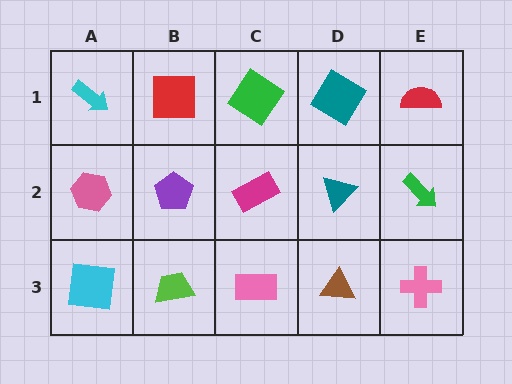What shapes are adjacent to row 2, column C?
A green diamond (row 1, column C), a pink rectangle (row 3, column C), a purple pentagon (row 2, column B), a teal triangle (row 2, column D).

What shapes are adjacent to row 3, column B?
A purple pentagon (row 2, column B), a cyan square (row 3, column A), a pink rectangle (row 3, column C).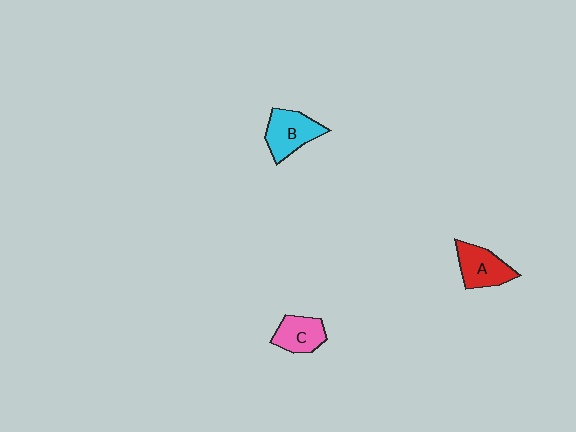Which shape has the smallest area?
Shape C (pink).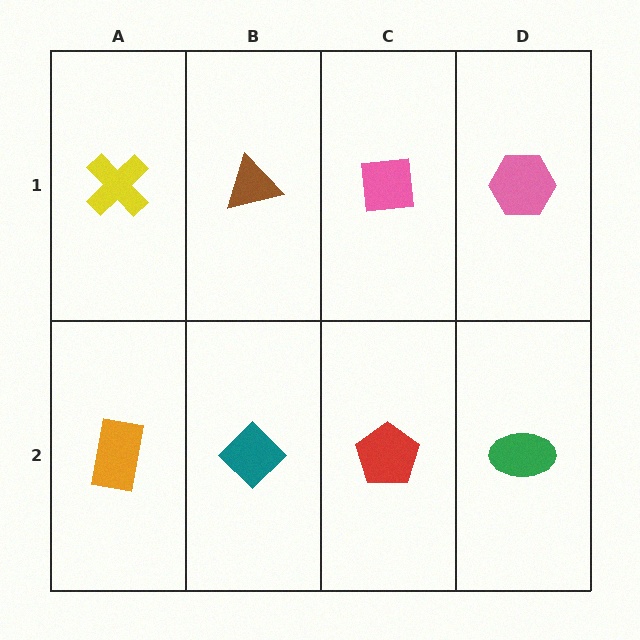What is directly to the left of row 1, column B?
A yellow cross.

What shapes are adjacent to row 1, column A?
An orange rectangle (row 2, column A), a brown triangle (row 1, column B).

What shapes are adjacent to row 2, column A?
A yellow cross (row 1, column A), a teal diamond (row 2, column B).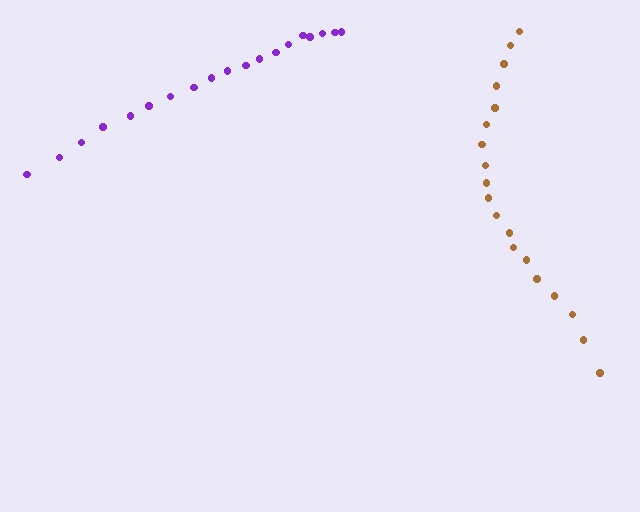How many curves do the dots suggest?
There are 2 distinct paths.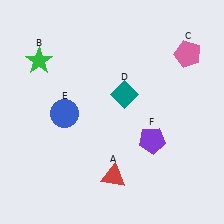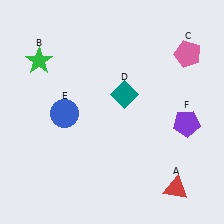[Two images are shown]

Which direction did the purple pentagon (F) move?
The purple pentagon (F) moved right.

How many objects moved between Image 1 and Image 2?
2 objects moved between the two images.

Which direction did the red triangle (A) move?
The red triangle (A) moved right.